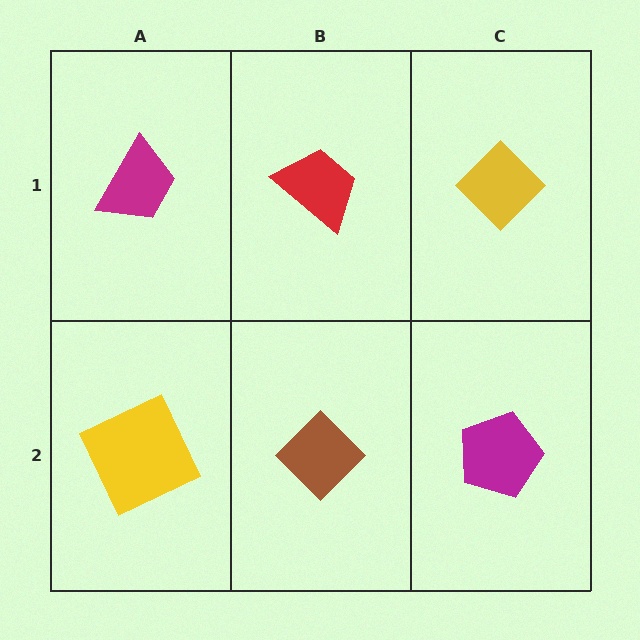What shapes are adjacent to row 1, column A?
A yellow square (row 2, column A), a red trapezoid (row 1, column B).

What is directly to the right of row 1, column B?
A yellow diamond.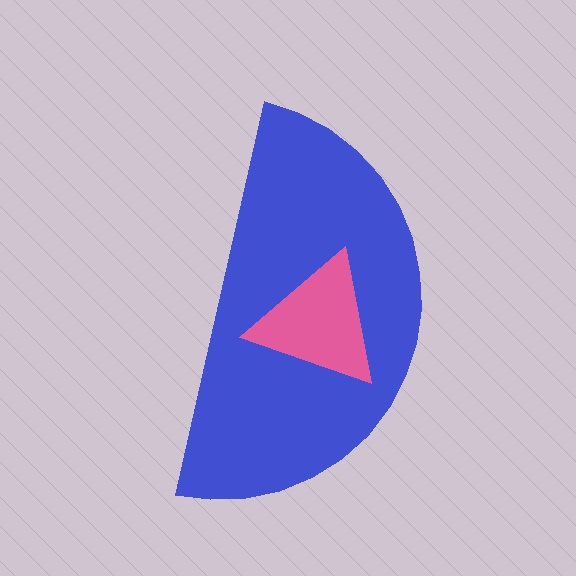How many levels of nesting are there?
2.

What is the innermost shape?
The pink triangle.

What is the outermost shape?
The blue semicircle.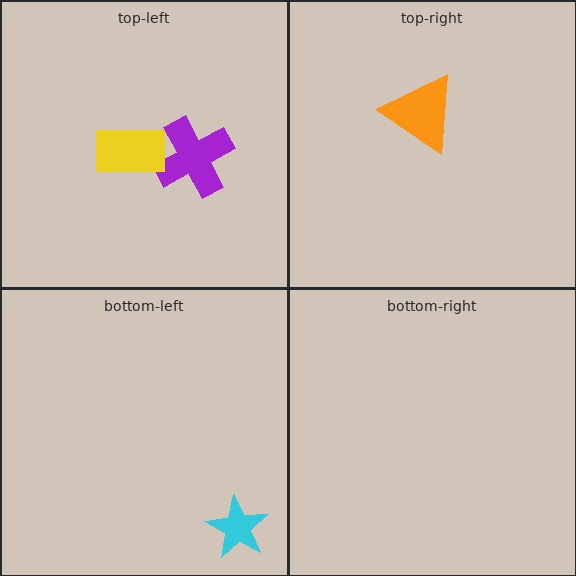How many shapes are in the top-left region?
2.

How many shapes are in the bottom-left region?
1.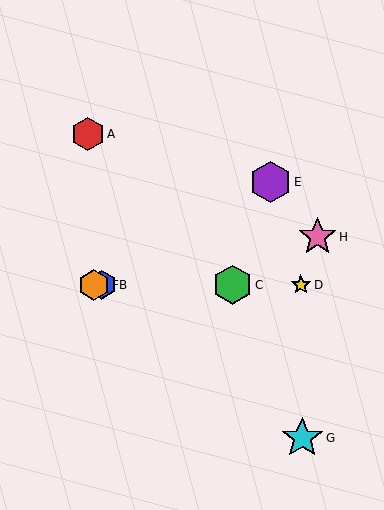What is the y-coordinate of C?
Object C is at y≈285.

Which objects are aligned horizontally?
Objects B, C, D, F are aligned horizontally.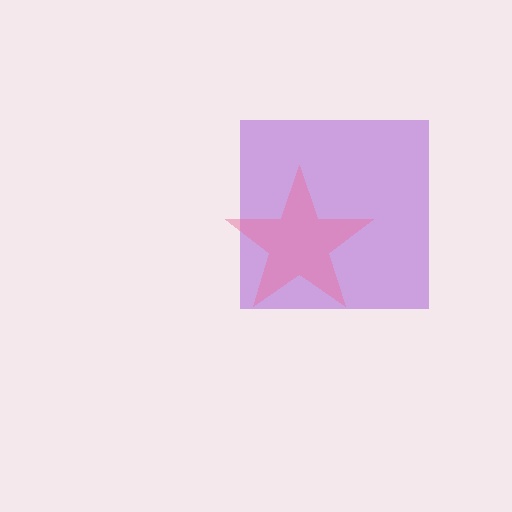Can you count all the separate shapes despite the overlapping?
Yes, there are 2 separate shapes.